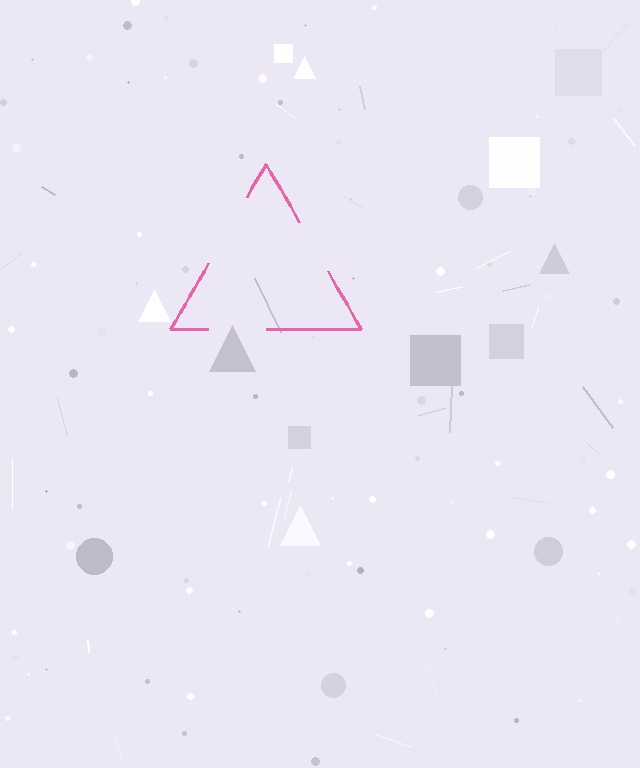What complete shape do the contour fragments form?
The contour fragments form a triangle.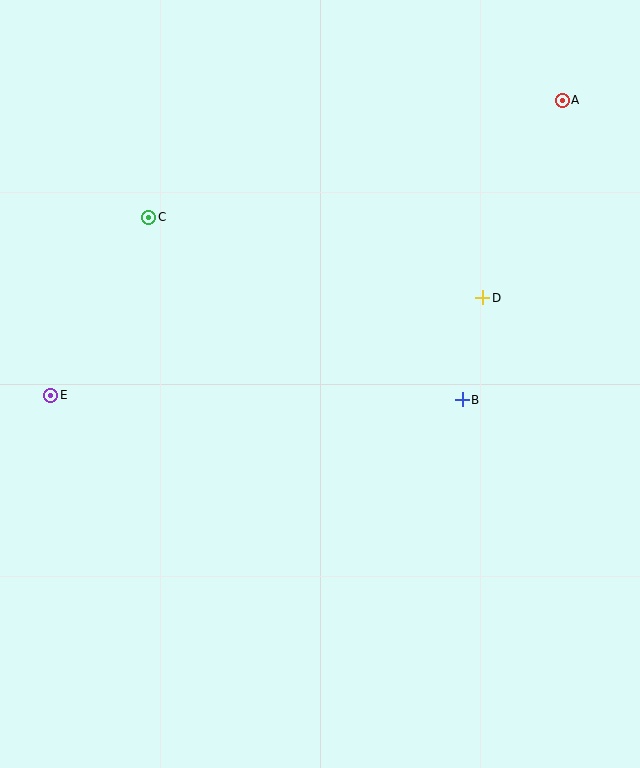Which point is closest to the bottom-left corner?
Point E is closest to the bottom-left corner.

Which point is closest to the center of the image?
Point B at (462, 400) is closest to the center.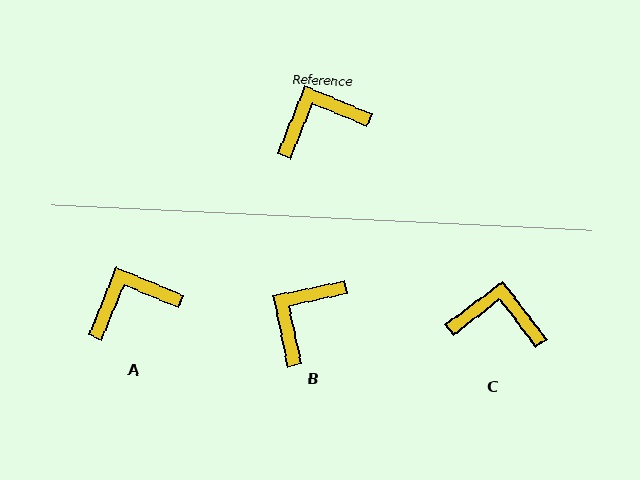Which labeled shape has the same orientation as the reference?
A.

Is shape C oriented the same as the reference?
No, it is off by about 31 degrees.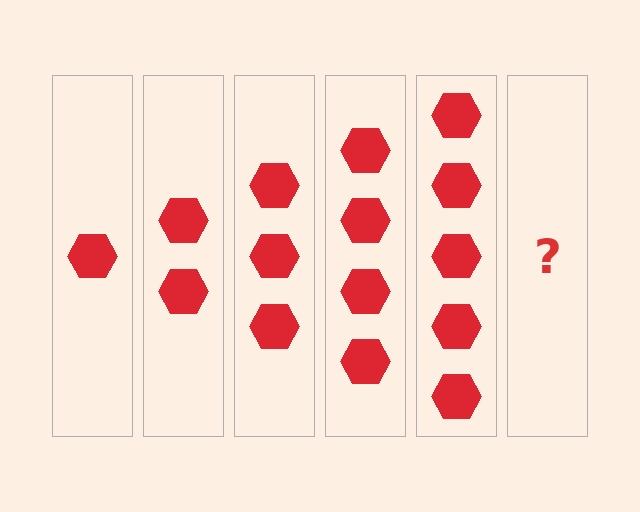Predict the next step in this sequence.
The next step is 6 hexagons.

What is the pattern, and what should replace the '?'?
The pattern is that each step adds one more hexagon. The '?' should be 6 hexagons.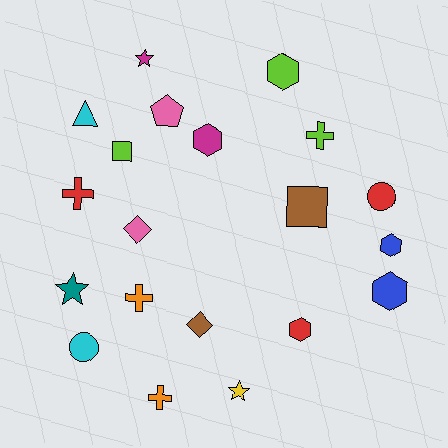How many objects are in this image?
There are 20 objects.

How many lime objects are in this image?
There are 3 lime objects.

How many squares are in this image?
There are 2 squares.